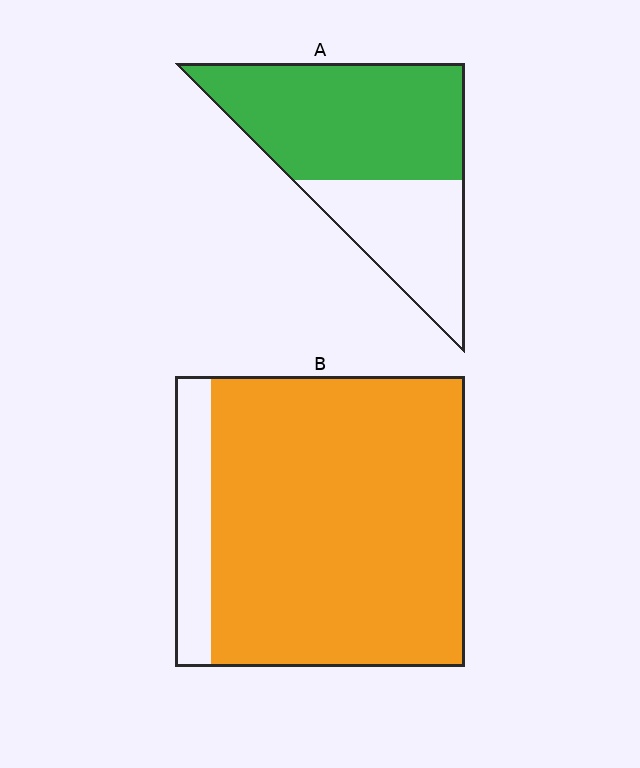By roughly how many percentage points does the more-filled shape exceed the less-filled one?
By roughly 25 percentage points (B over A).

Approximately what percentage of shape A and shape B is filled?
A is approximately 65% and B is approximately 90%.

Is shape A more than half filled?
Yes.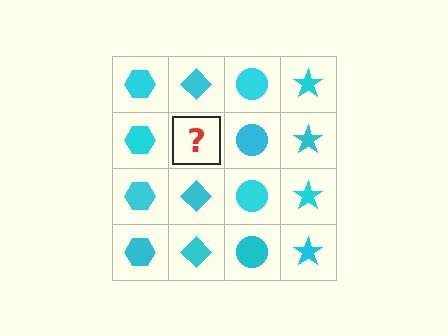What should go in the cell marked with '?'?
The missing cell should contain a cyan diamond.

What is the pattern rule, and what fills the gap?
The rule is that each column has a consistent shape. The gap should be filled with a cyan diamond.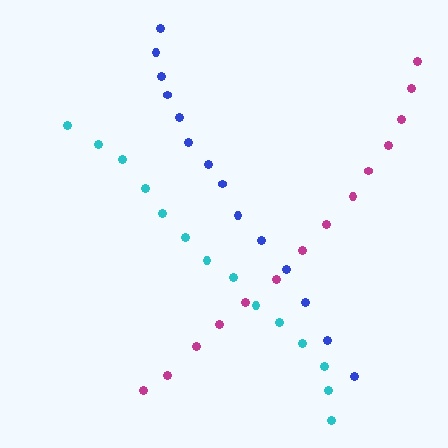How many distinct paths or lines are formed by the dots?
There are 3 distinct paths.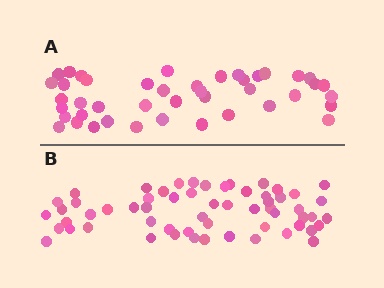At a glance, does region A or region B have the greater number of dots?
Region B (the bottom region) has more dots.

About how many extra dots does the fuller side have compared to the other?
Region B has approximately 15 more dots than region A.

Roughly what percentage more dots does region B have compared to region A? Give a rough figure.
About 35% more.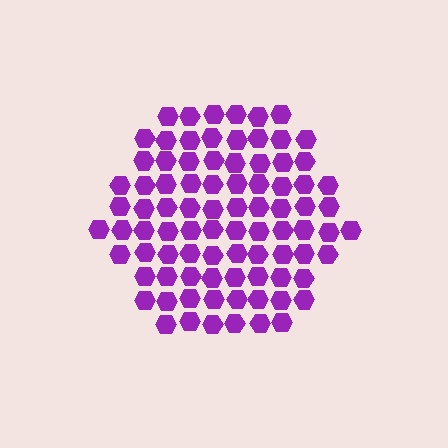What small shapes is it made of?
It is made of small hexagons.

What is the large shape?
The large shape is a hexagon.